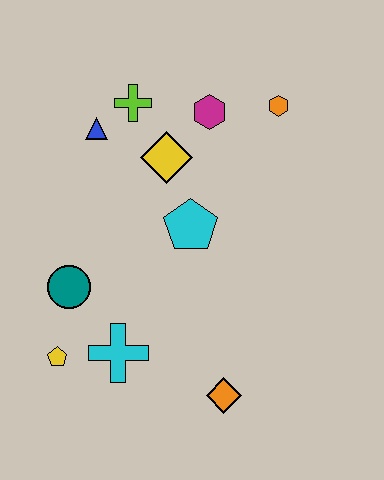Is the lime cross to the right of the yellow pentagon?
Yes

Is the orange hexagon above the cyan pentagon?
Yes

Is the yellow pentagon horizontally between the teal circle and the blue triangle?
No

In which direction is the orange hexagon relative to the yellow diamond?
The orange hexagon is to the right of the yellow diamond.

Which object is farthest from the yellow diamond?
The orange diamond is farthest from the yellow diamond.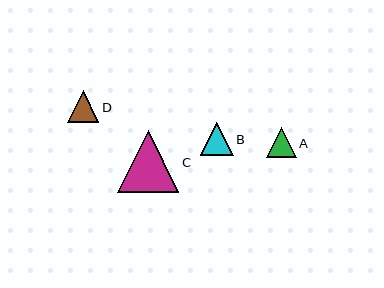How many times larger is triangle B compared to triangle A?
Triangle B is approximately 1.1 times the size of triangle A.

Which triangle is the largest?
Triangle C is the largest with a size of approximately 61 pixels.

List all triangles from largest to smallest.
From largest to smallest: C, B, D, A.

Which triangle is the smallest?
Triangle A is the smallest with a size of approximately 29 pixels.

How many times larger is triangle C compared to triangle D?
Triangle C is approximately 1.9 times the size of triangle D.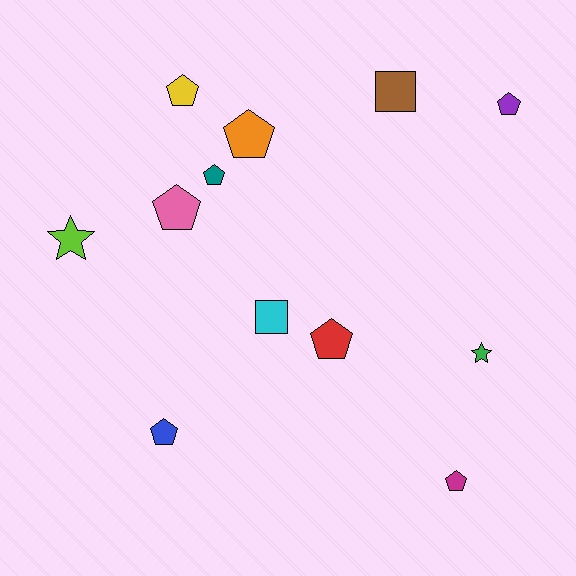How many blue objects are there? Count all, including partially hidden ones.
There is 1 blue object.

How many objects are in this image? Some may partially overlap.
There are 12 objects.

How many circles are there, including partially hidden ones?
There are no circles.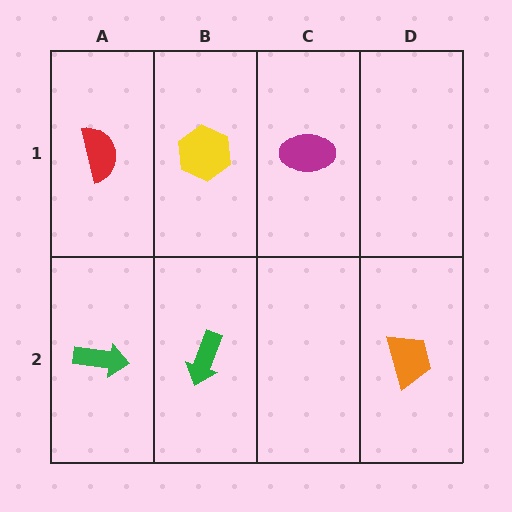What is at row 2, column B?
A green arrow.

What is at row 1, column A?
A red semicircle.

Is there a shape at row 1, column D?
No, that cell is empty.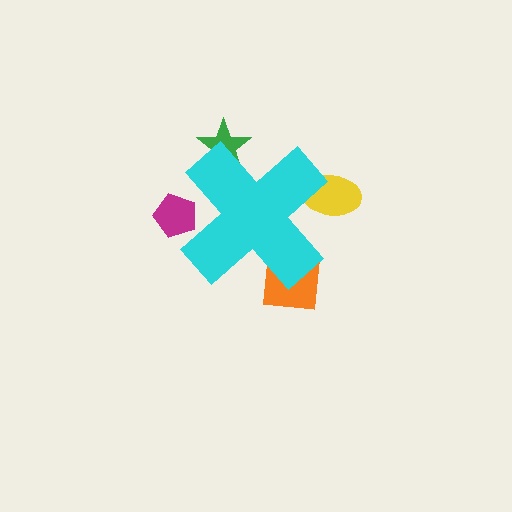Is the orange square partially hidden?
Yes, the orange square is partially hidden behind the cyan cross.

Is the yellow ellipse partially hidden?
Yes, the yellow ellipse is partially hidden behind the cyan cross.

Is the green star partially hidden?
Yes, the green star is partially hidden behind the cyan cross.